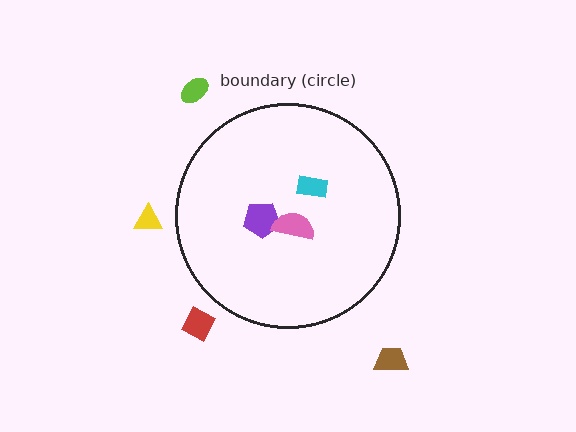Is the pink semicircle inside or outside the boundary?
Inside.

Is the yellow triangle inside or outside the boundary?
Outside.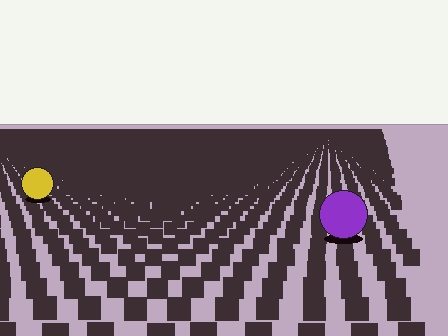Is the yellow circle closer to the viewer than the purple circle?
No. The purple circle is closer — you can tell from the texture gradient: the ground texture is coarser near it.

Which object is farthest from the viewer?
The yellow circle is farthest from the viewer. It appears smaller and the ground texture around it is denser.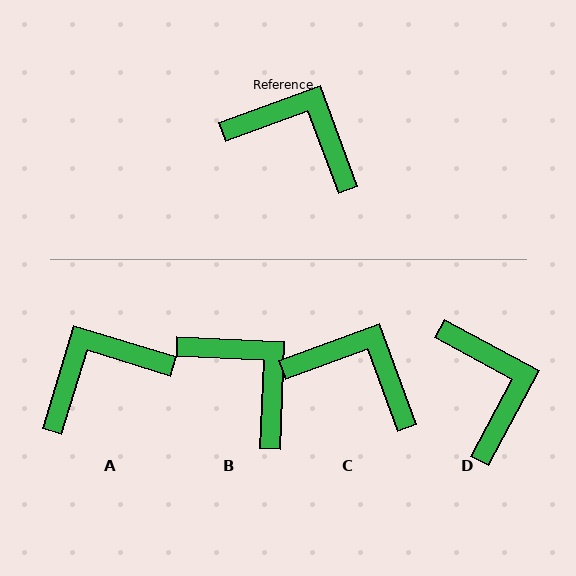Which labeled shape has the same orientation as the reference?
C.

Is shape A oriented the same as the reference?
No, it is off by about 53 degrees.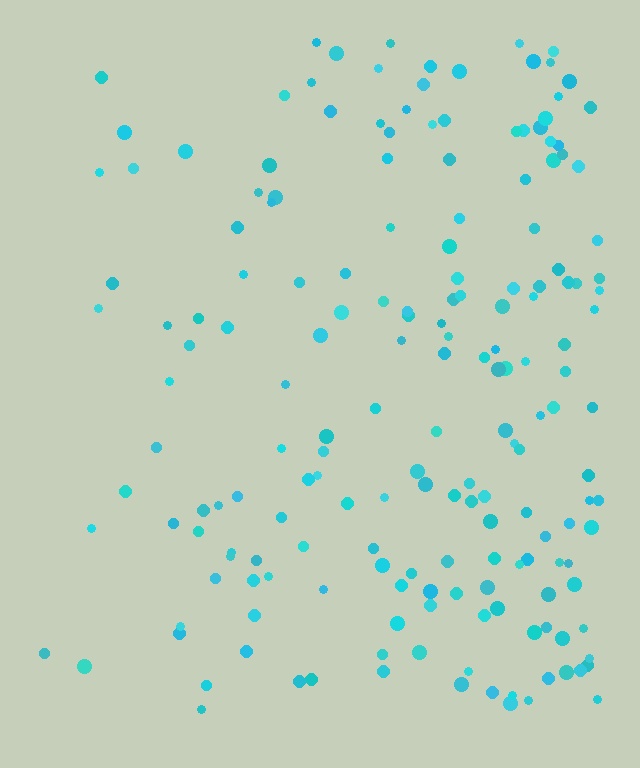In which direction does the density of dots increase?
From left to right, with the right side densest.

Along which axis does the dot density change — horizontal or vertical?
Horizontal.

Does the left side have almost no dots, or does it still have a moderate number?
Still a moderate number, just noticeably fewer than the right.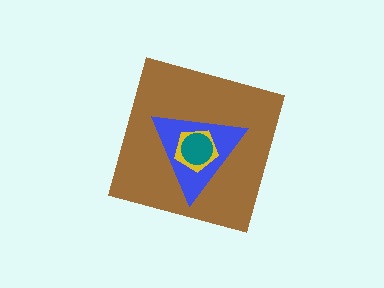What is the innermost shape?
The teal circle.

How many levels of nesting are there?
4.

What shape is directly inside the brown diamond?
The blue triangle.